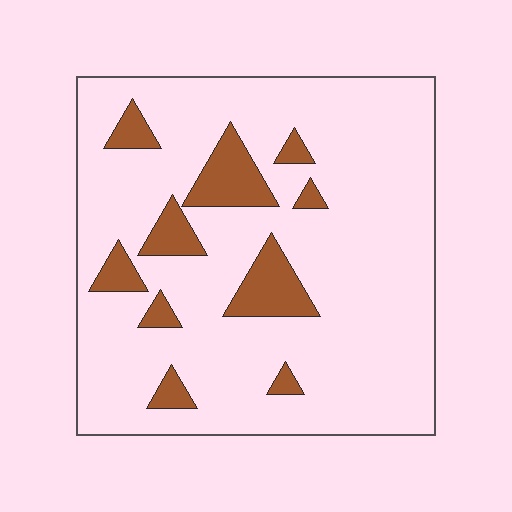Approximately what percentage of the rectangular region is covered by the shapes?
Approximately 15%.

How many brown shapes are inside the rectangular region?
10.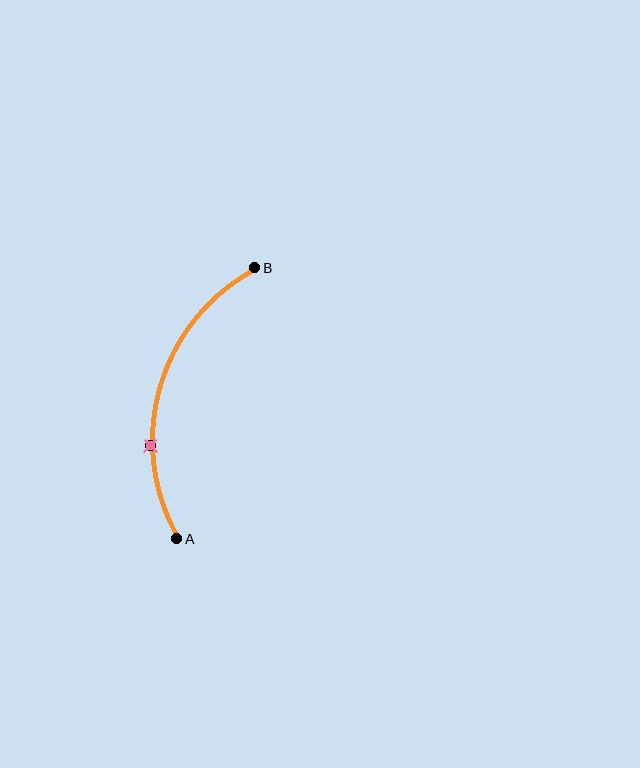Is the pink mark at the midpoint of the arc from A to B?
No. The pink mark lies on the arc but is closer to endpoint A. The arc midpoint would be at the point on the curve equidistant along the arc from both A and B.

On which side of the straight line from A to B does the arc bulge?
The arc bulges to the left of the straight line connecting A and B.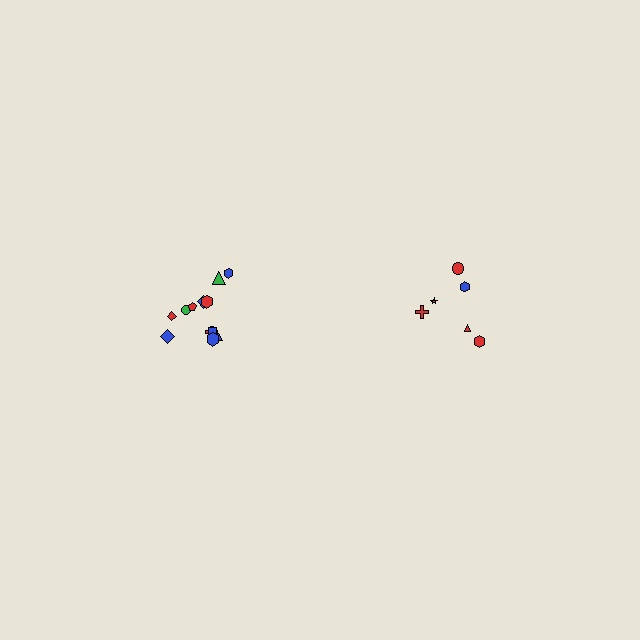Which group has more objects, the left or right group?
The left group.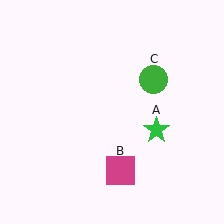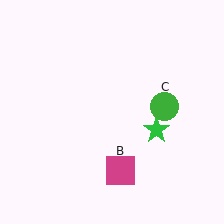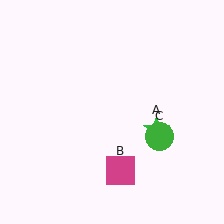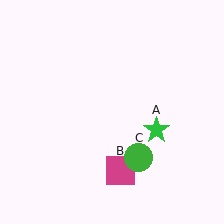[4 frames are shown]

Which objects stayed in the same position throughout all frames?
Green star (object A) and magenta square (object B) remained stationary.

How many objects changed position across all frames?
1 object changed position: green circle (object C).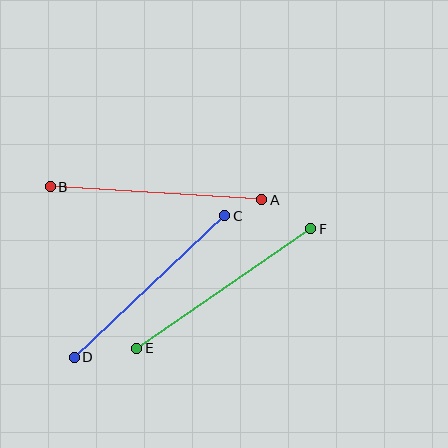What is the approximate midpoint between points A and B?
The midpoint is at approximately (156, 193) pixels.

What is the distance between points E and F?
The distance is approximately 211 pixels.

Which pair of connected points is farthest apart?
Points A and B are farthest apart.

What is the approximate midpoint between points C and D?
The midpoint is at approximately (150, 287) pixels.